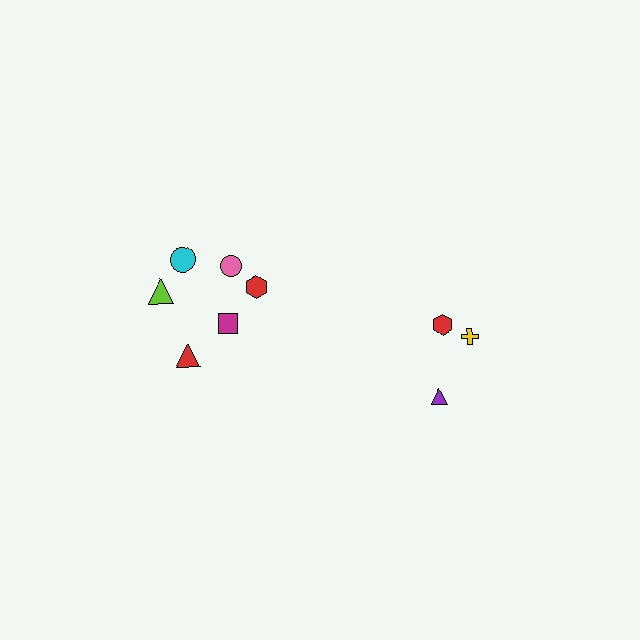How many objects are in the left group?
There are 6 objects.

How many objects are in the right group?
There are 3 objects.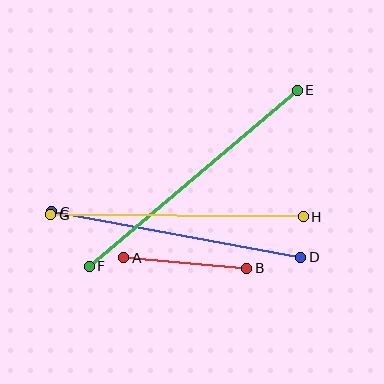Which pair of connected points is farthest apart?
Points E and F are farthest apart.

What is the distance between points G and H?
The distance is approximately 252 pixels.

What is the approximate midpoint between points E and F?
The midpoint is at approximately (193, 178) pixels.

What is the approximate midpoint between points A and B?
The midpoint is at approximately (185, 263) pixels.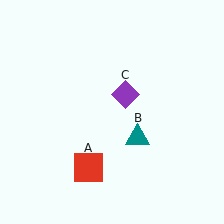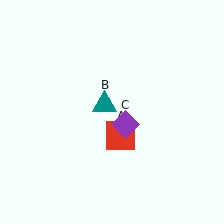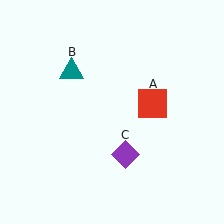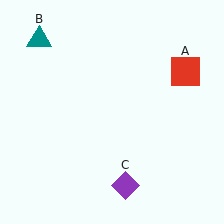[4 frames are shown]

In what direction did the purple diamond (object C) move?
The purple diamond (object C) moved down.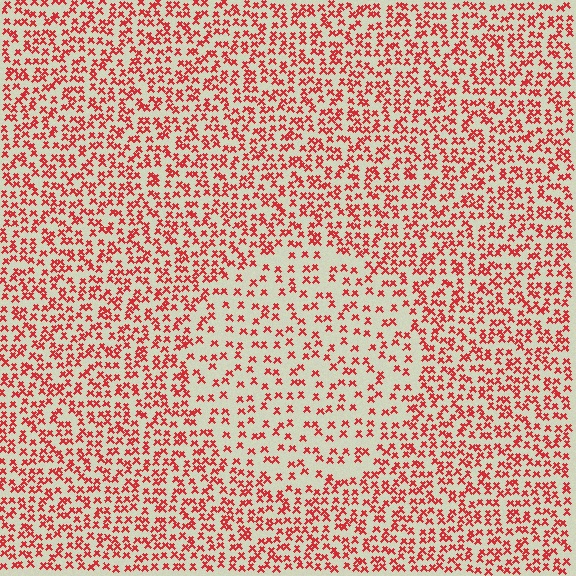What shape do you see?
I see a circle.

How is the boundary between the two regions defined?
The boundary is defined by a change in element density (approximately 1.9x ratio). All elements are the same color, size, and shape.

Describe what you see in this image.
The image contains small red elements arranged at two different densities. A circle-shaped region is visible where the elements are less densely packed than the surrounding area.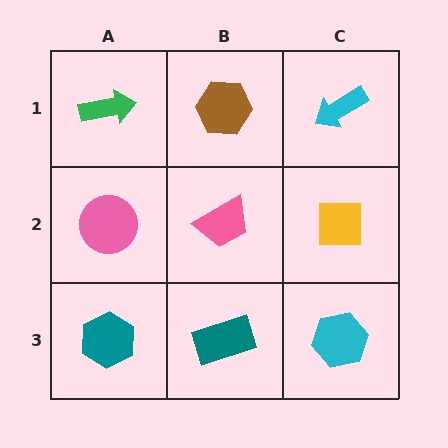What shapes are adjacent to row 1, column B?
A pink trapezoid (row 2, column B), a green arrow (row 1, column A), a cyan arrow (row 1, column C).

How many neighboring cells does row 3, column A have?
2.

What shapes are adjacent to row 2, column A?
A green arrow (row 1, column A), a teal hexagon (row 3, column A), a pink trapezoid (row 2, column B).